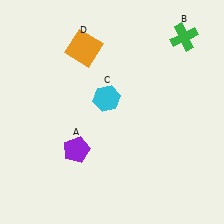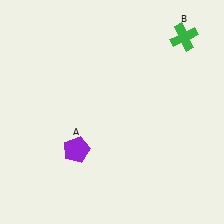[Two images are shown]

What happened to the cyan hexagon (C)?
The cyan hexagon (C) was removed in Image 2. It was in the top-left area of Image 1.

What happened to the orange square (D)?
The orange square (D) was removed in Image 2. It was in the top-left area of Image 1.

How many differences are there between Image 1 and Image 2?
There are 2 differences between the two images.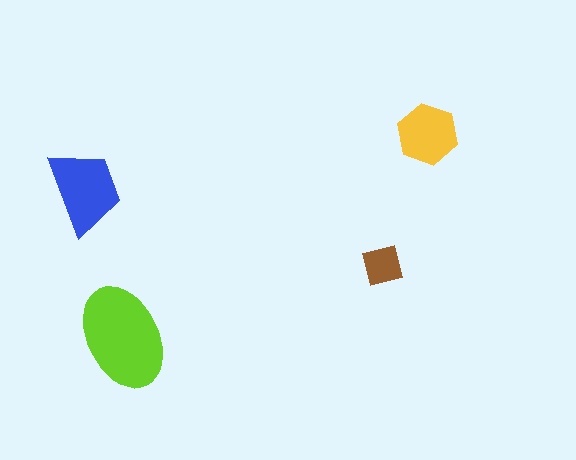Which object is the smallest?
The brown square.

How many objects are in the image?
There are 4 objects in the image.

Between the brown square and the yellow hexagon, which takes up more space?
The yellow hexagon.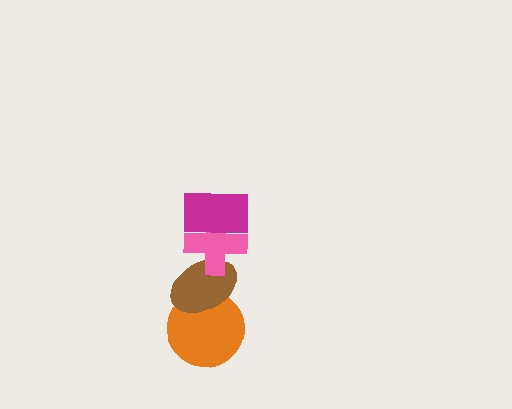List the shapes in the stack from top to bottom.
From top to bottom: the magenta rectangle, the pink cross, the brown ellipse, the orange circle.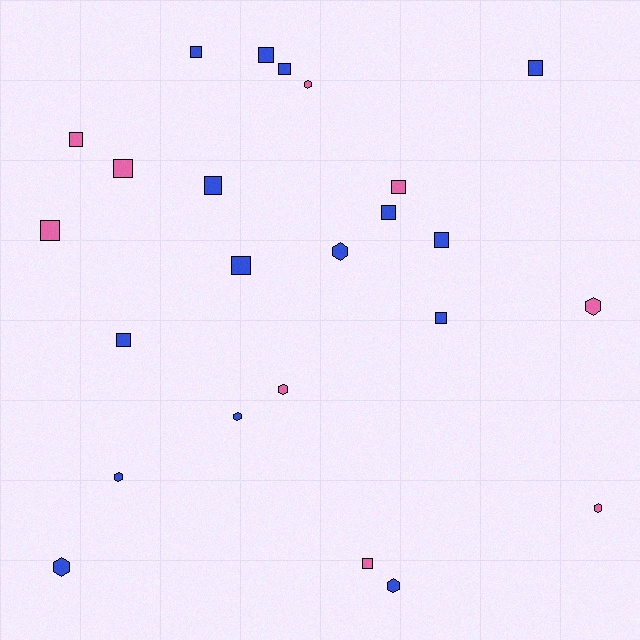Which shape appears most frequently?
Square, with 15 objects.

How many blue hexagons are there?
There are 5 blue hexagons.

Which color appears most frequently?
Blue, with 15 objects.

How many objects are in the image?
There are 24 objects.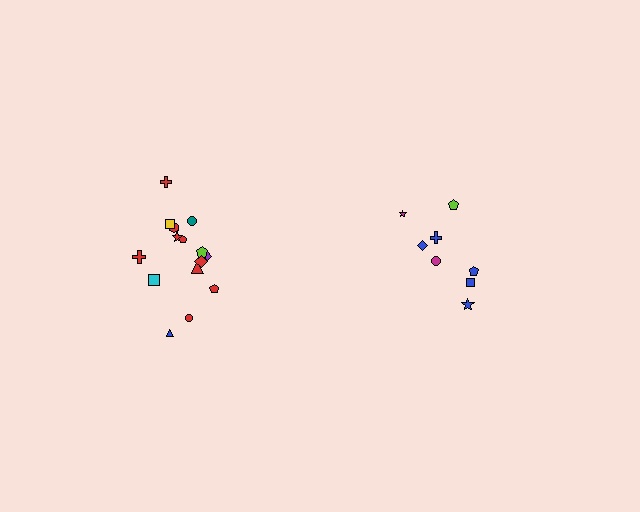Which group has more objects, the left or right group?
The left group.